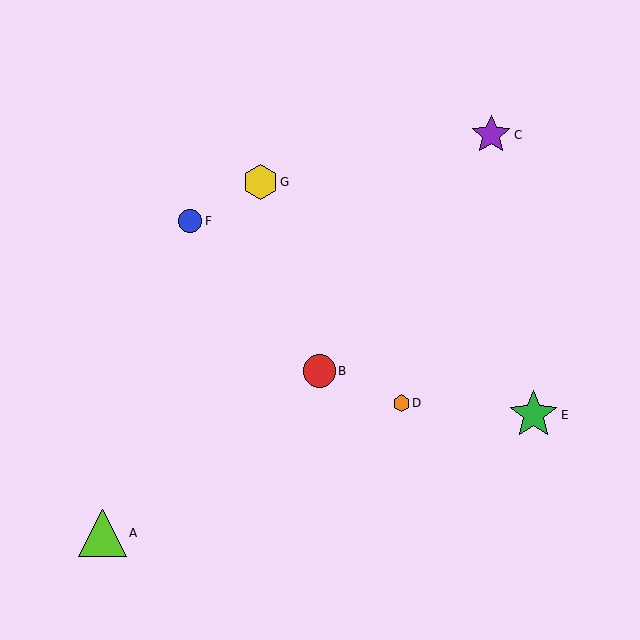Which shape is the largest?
The green star (labeled E) is the largest.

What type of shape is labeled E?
Shape E is a green star.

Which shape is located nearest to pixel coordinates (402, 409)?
The orange hexagon (labeled D) at (401, 403) is nearest to that location.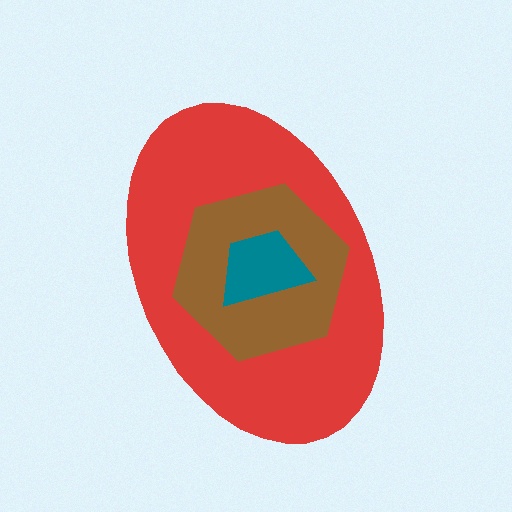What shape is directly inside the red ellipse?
The brown hexagon.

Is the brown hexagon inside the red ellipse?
Yes.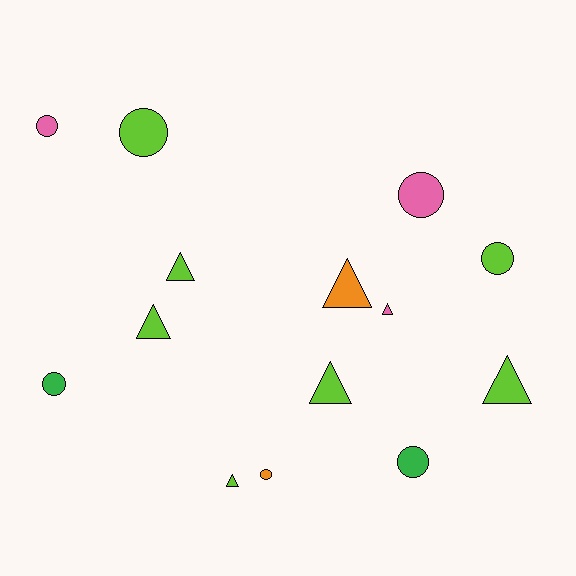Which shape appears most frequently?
Circle, with 7 objects.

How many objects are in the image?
There are 14 objects.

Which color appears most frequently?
Lime, with 7 objects.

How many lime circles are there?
There are 2 lime circles.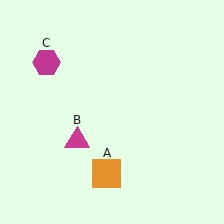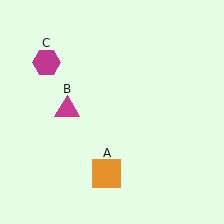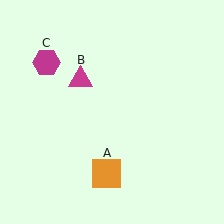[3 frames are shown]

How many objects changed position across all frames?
1 object changed position: magenta triangle (object B).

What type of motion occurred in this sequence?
The magenta triangle (object B) rotated clockwise around the center of the scene.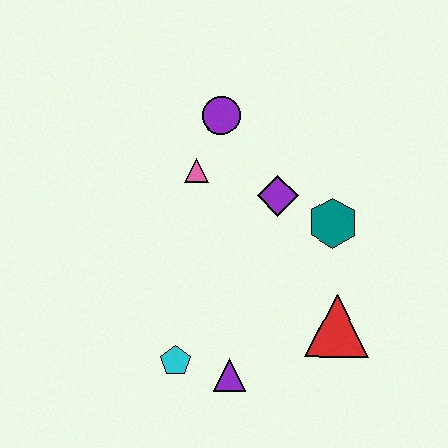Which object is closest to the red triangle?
The teal hexagon is closest to the red triangle.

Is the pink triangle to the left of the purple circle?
Yes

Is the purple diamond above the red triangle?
Yes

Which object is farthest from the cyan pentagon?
The purple circle is farthest from the cyan pentagon.